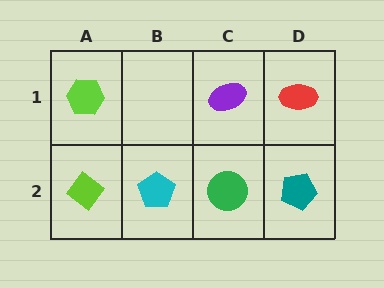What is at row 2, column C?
A green circle.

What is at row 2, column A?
A lime diamond.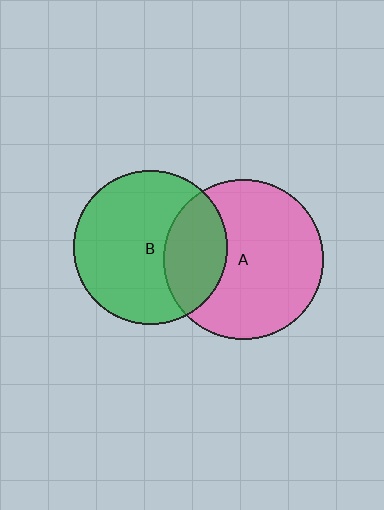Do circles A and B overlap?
Yes.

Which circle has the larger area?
Circle A (pink).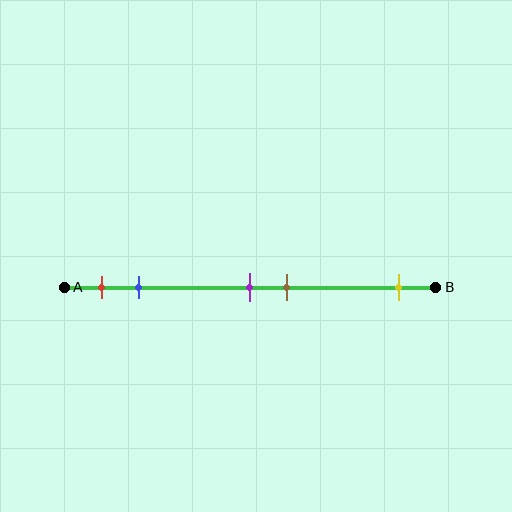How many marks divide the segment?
There are 5 marks dividing the segment.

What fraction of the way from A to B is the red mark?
The red mark is approximately 10% (0.1) of the way from A to B.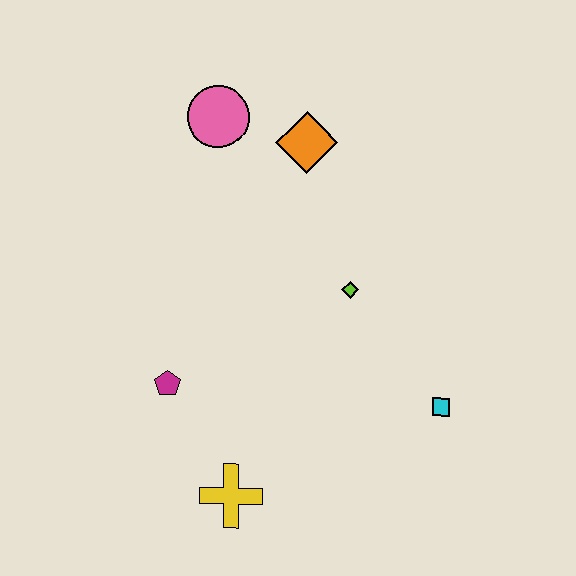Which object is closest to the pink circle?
The orange diamond is closest to the pink circle.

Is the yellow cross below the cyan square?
Yes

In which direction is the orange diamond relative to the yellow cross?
The orange diamond is above the yellow cross.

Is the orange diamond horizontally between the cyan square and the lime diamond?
No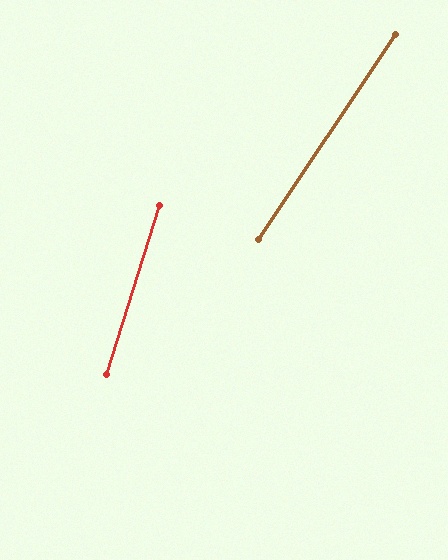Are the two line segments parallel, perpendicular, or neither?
Neither parallel nor perpendicular — they differ by about 16°.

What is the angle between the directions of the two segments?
Approximately 16 degrees.